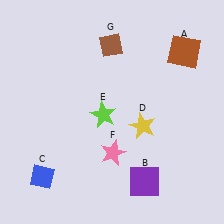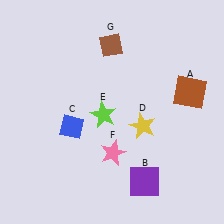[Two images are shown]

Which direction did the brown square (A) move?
The brown square (A) moved down.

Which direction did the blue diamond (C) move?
The blue diamond (C) moved up.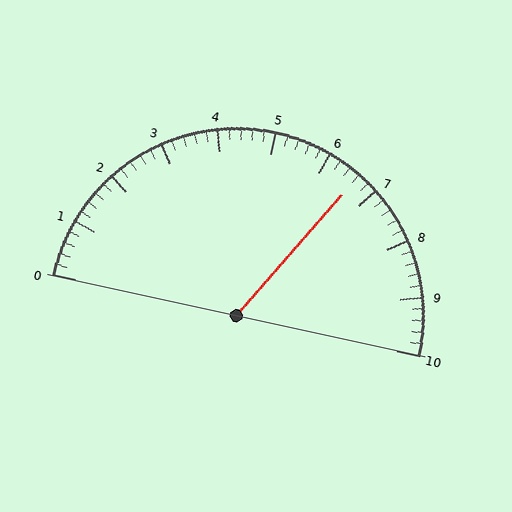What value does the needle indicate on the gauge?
The needle indicates approximately 6.6.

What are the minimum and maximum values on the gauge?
The gauge ranges from 0 to 10.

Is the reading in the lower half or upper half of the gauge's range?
The reading is in the upper half of the range (0 to 10).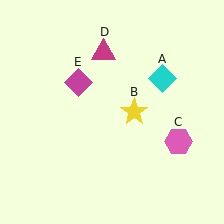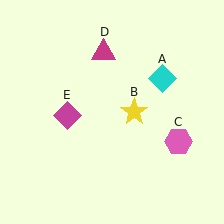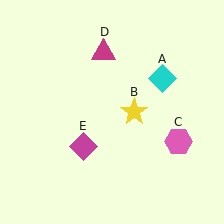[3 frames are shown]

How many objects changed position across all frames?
1 object changed position: magenta diamond (object E).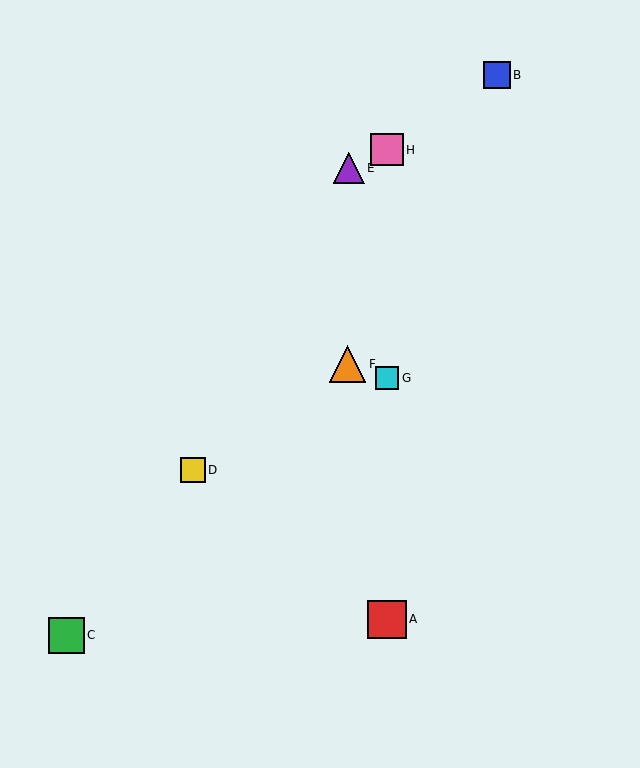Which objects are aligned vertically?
Objects A, G, H are aligned vertically.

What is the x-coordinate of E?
Object E is at x≈349.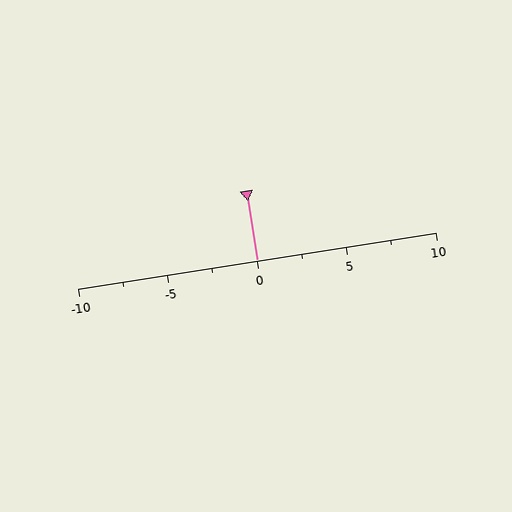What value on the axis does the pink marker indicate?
The marker indicates approximately 0.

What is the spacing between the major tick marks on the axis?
The major ticks are spaced 5 apart.